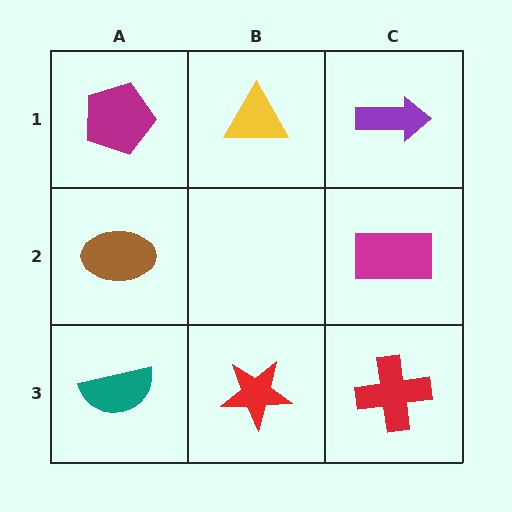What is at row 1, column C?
A purple arrow.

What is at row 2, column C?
A magenta rectangle.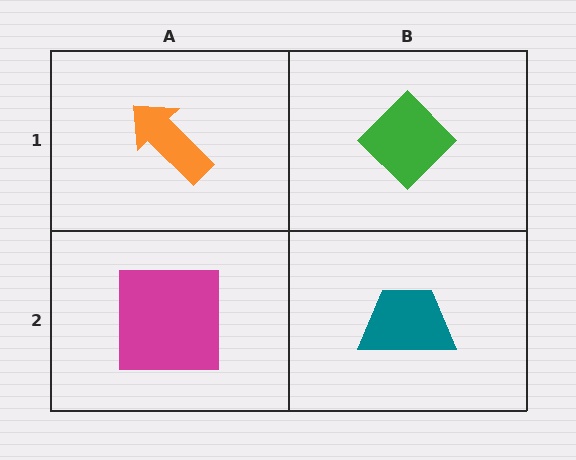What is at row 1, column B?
A green diamond.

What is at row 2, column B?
A teal trapezoid.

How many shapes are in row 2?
2 shapes.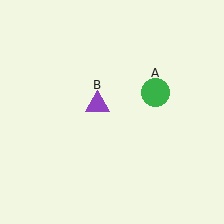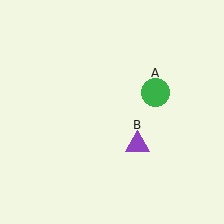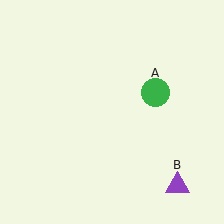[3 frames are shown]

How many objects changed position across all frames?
1 object changed position: purple triangle (object B).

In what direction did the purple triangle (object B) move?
The purple triangle (object B) moved down and to the right.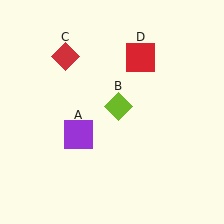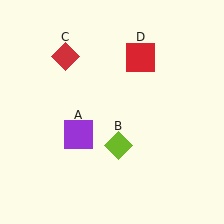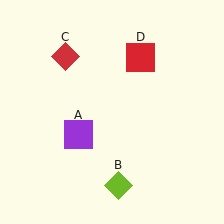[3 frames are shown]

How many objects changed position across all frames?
1 object changed position: lime diamond (object B).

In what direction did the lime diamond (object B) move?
The lime diamond (object B) moved down.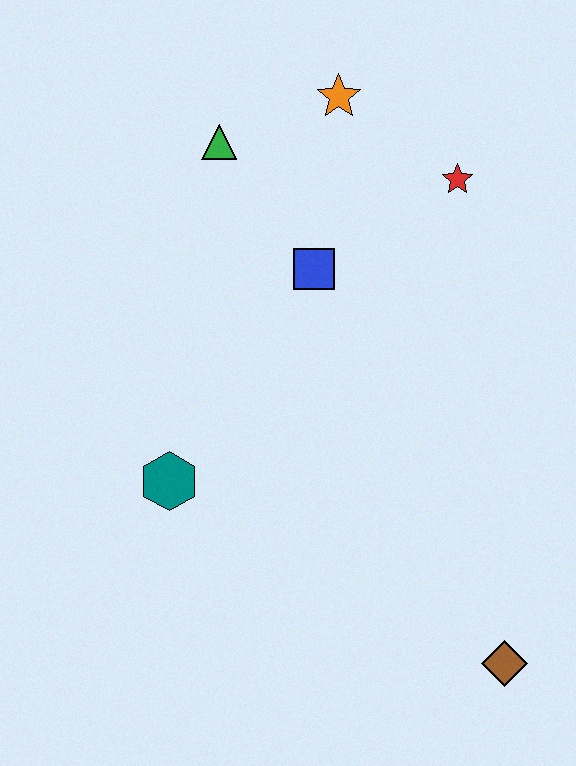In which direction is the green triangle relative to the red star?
The green triangle is to the left of the red star.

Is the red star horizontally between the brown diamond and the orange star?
Yes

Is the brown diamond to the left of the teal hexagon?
No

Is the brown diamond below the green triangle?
Yes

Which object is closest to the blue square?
The green triangle is closest to the blue square.